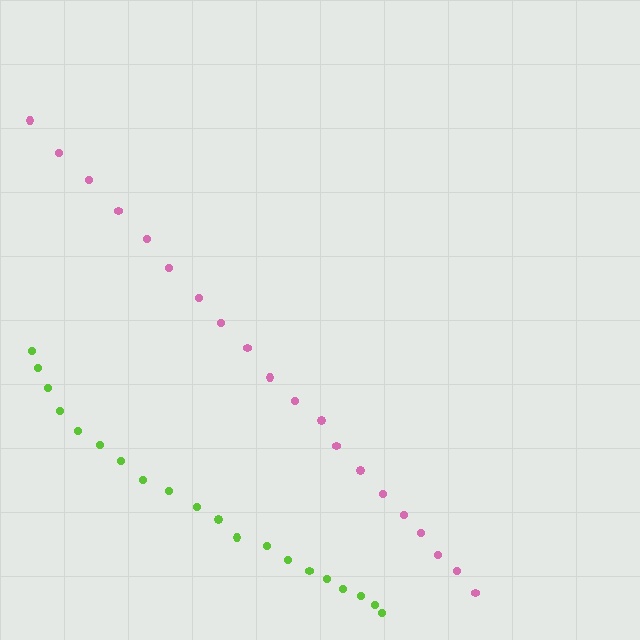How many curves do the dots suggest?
There are 2 distinct paths.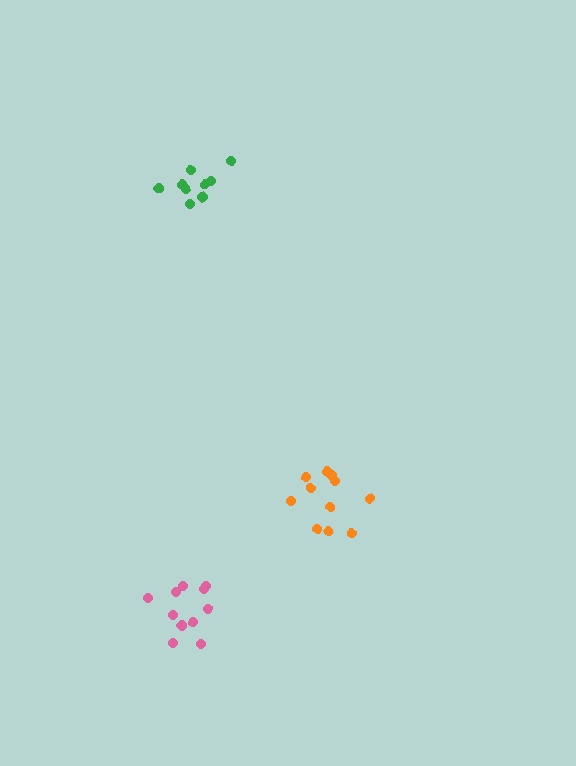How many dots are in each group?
Group 1: 11 dots, Group 2: 12 dots, Group 3: 11 dots (34 total).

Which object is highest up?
The green cluster is topmost.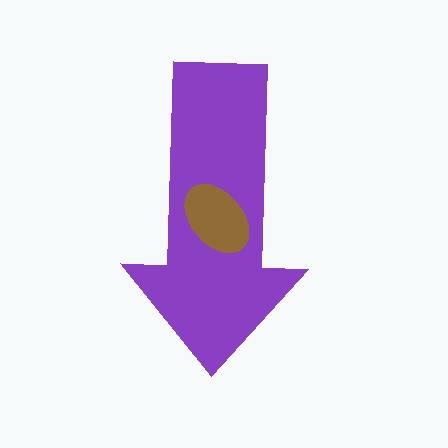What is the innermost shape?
The brown ellipse.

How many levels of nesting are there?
2.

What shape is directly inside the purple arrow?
The brown ellipse.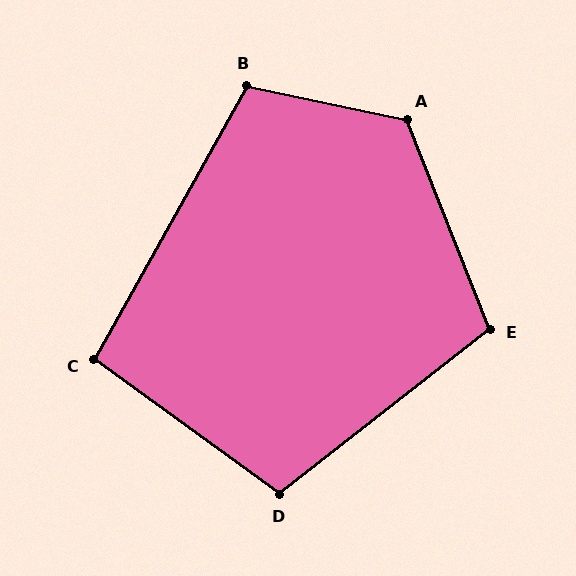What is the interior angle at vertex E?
Approximately 107 degrees (obtuse).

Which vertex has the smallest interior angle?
C, at approximately 97 degrees.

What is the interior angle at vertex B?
Approximately 107 degrees (obtuse).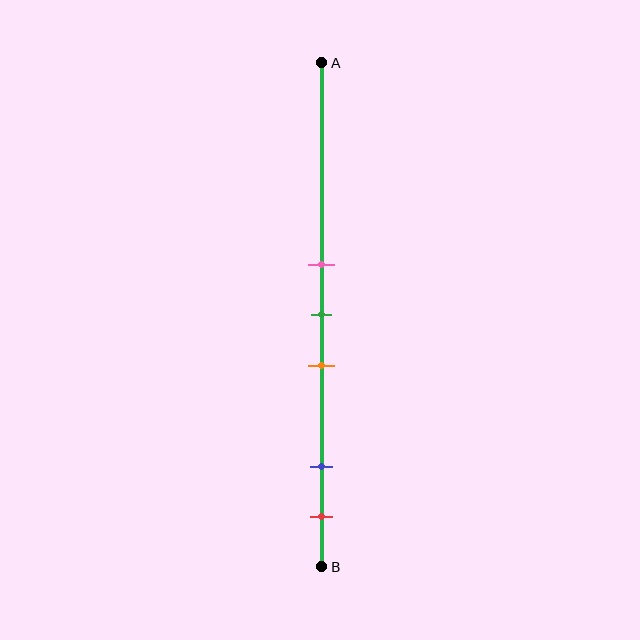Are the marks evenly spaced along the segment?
No, the marks are not evenly spaced.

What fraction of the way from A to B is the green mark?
The green mark is approximately 50% (0.5) of the way from A to B.